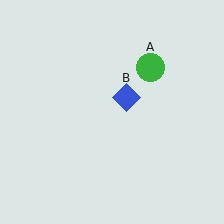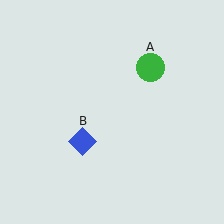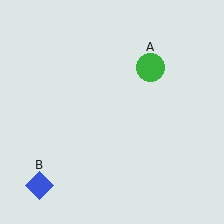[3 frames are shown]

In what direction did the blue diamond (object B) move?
The blue diamond (object B) moved down and to the left.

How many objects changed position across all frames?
1 object changed position: blue diamond (object B).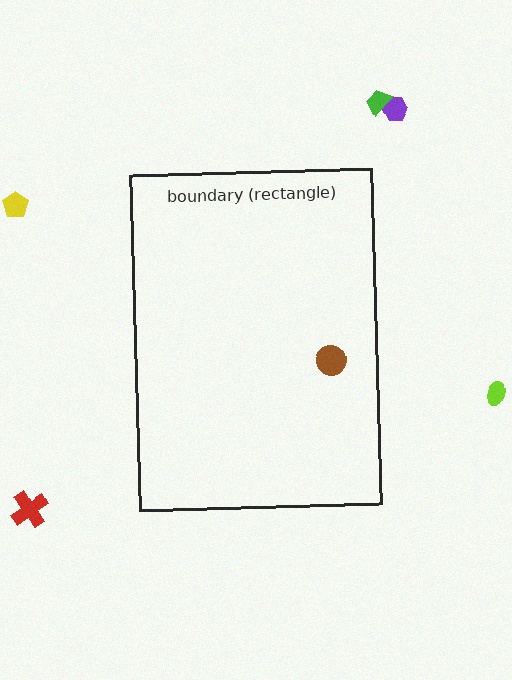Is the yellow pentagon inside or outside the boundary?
Outside.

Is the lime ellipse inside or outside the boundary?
Outside.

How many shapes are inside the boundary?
1 inside, 5 outside.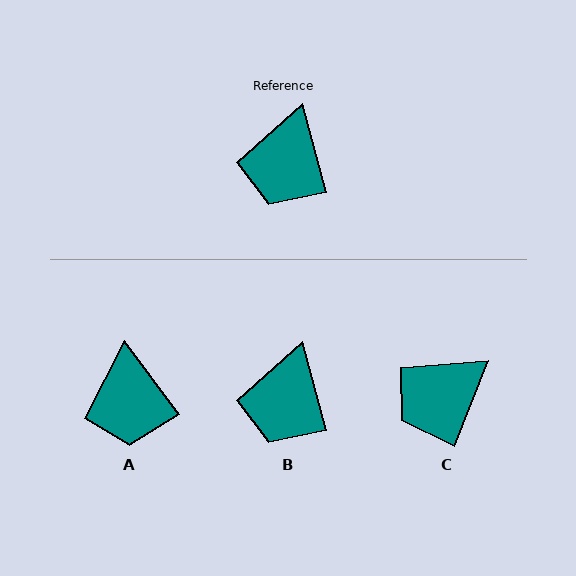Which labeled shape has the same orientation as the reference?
B.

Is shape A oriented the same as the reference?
No, it is off by about 21 degrees.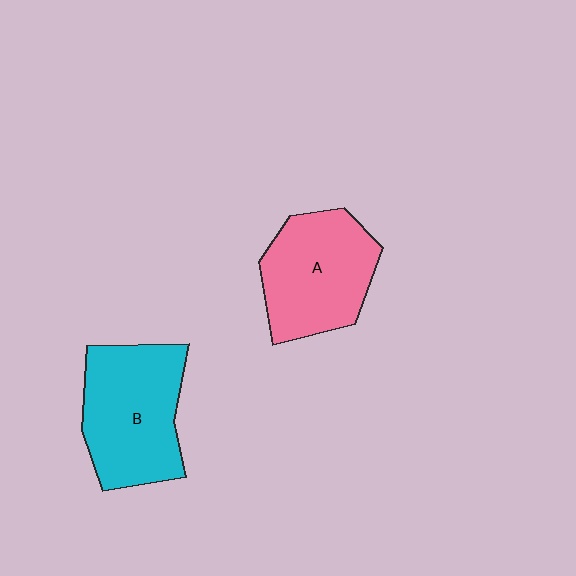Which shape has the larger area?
Shape B (cyan).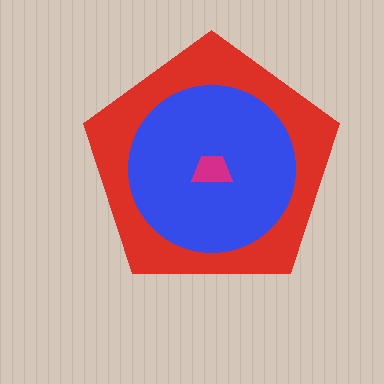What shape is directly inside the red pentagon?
The blue circle.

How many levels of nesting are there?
3.